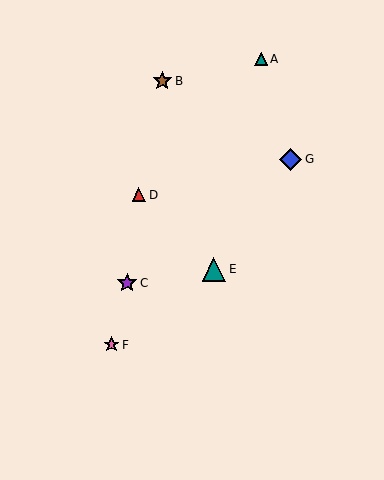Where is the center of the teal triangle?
The center of the teal triangle is at (261, 59).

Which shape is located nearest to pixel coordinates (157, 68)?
The brown star (labeled B) at (162, 81) is nearest to that location.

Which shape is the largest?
The teal triangle (labeled E) is the largest.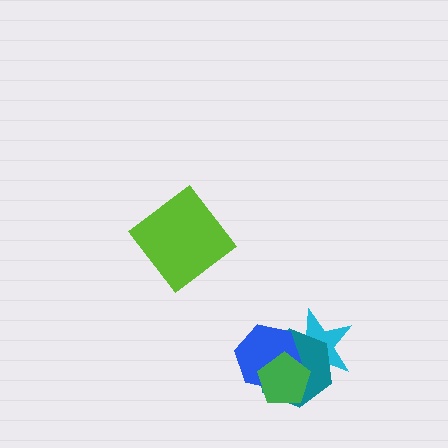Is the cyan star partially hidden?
Yes, it is partially covered by another shape.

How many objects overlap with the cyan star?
3 objects overlap with the cyan star.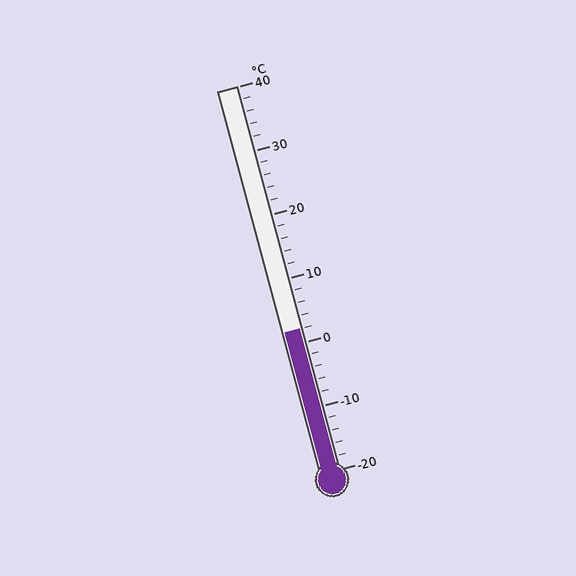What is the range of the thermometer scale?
The thermometer scale ranges from -20°C to 40°C.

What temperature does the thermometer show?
The thermometer shows approximately 2°C.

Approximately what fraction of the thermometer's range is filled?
The thermometer is filled to approximately 35% of its range.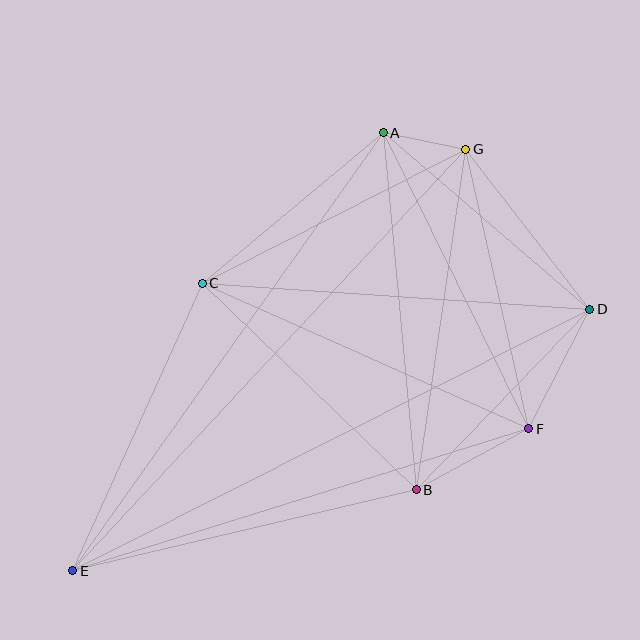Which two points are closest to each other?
Points A and G are closest to each other.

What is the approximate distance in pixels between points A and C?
The distance between A and C is approximately 235 pixels.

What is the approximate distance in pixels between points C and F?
The distance between C and F is approximately 357 pixels.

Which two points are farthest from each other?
Points D and E are farthest from each other.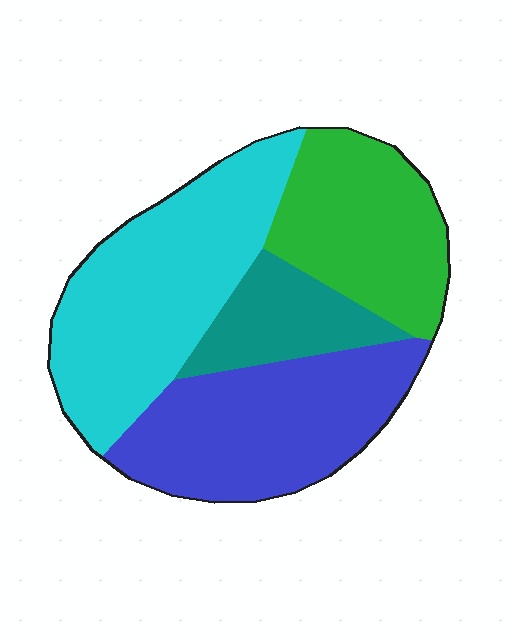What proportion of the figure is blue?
Blue covers 30% of the figure.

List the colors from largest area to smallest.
From largest to smallest: cyan, blue, green, teal.